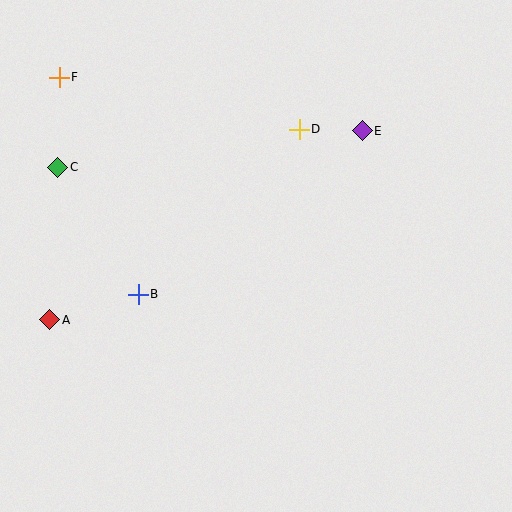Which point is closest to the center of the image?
Point B at (138, 294) is closest to the center.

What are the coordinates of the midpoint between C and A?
The midpoint between C and A is at (54, 243).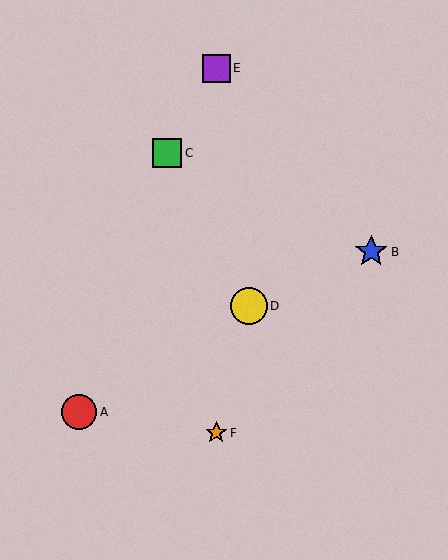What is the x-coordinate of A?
Object A is at x≈79.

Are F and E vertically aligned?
Yes, both are at x≈216.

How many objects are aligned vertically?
2 objects (E, F) are aligned vertically.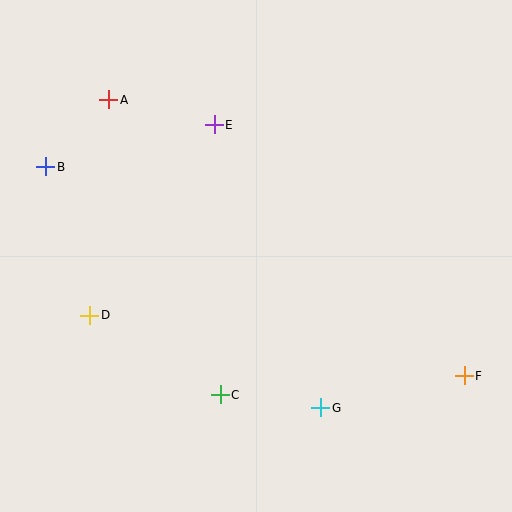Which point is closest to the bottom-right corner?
Point F is closest to the bottom-right corner.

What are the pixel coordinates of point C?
Point C is at (220, 395).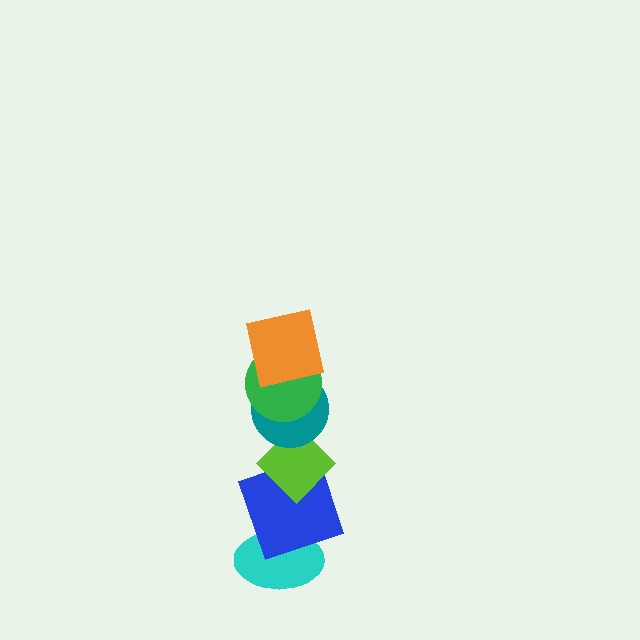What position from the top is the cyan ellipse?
The cyan ellipse is 6th from the top.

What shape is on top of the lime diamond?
The teal circle is on top of the lime diamond.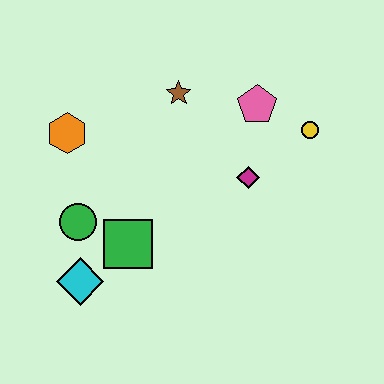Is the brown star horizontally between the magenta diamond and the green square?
Yes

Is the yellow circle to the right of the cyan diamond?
Yes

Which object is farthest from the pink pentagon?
The cyan diamond is farthest from the pink pentagon.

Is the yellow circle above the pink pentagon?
No